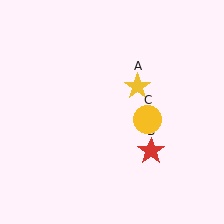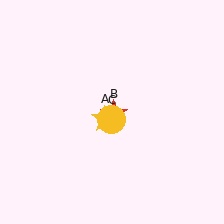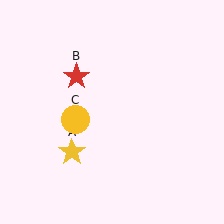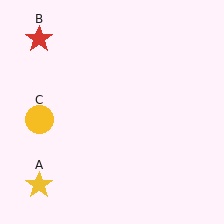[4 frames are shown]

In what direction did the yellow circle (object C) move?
The yellow circle (object C) moved left.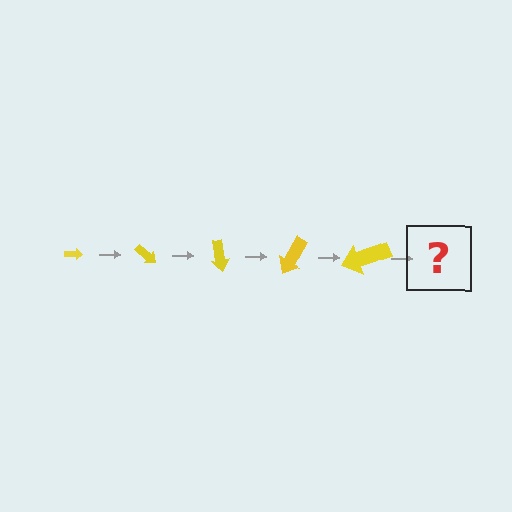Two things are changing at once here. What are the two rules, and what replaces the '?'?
The two rules are that the arrow grows larger each step and it rotates 40 degrees each step. The '?' should be an arrow, larger than the previous one and rotated 200 degrees from the start.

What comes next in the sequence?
The next element should be an arrow, larger than the previous one and rotated 200 degrees from the start.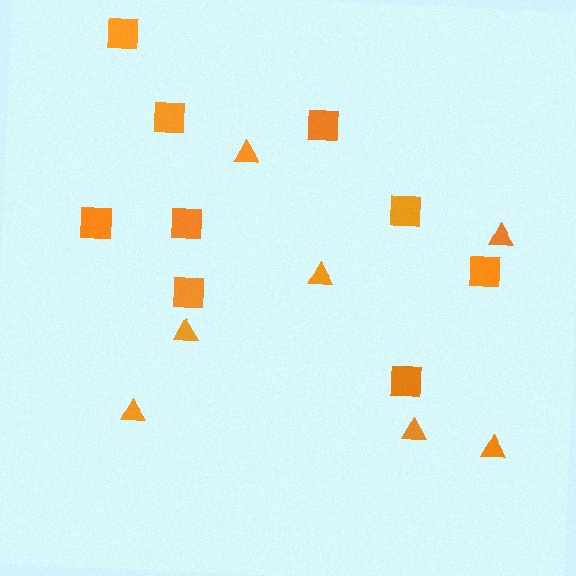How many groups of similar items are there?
There are 2 groups: one group of squares (9) and one group of triangles (7).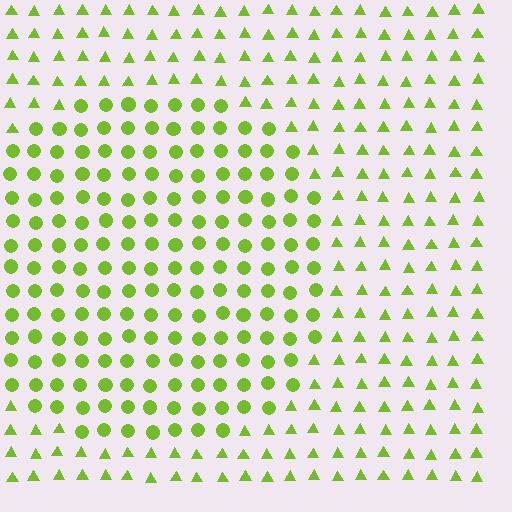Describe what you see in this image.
The image is filled with small lime elements arranged in a uniform grid. A circle-shaped region contains circles, while the surrounding area contains triangles. The boundary is defined purely by the change in element shape.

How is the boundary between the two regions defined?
The boundary is defined by a change in element shape: circles inside vs. triangles outside. All elements share the same color and spacing.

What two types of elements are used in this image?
The image uses circles inside the circle region and triangles outside it.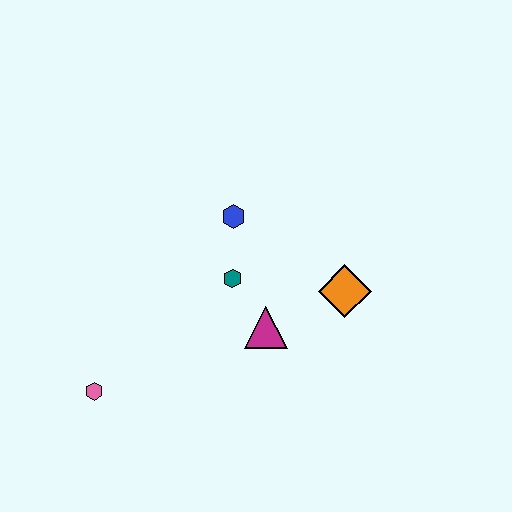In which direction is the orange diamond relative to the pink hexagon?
The orange diamond is to the right of the pink hexagon.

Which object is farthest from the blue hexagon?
The pink hexagon is farthest from the blue hexagon.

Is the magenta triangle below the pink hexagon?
No